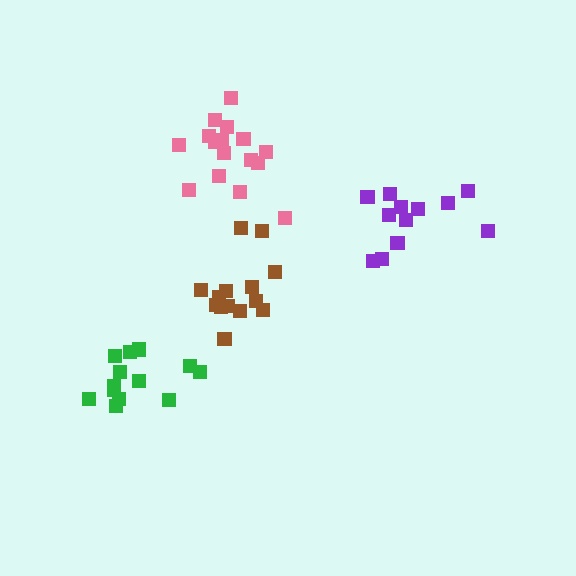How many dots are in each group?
Group 1: 12 dots, Group 2: 13 dots, Group 3: 16 dots, Group 4: 14 dots (55 total).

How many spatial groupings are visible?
There are 4 spatial groupings.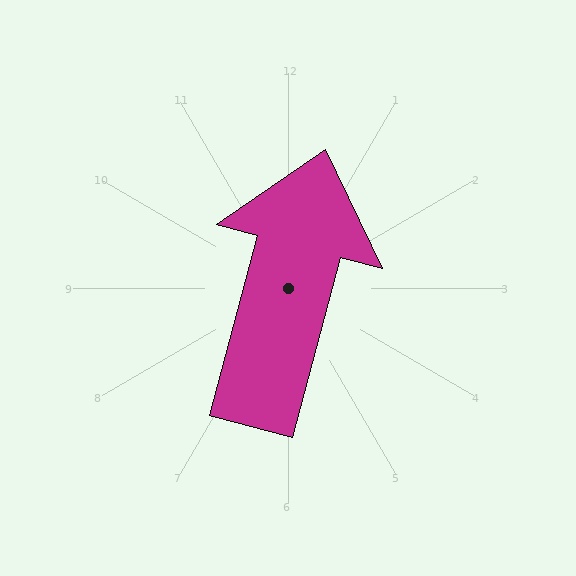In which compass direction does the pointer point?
North.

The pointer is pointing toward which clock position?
Roughly 1 o'clock.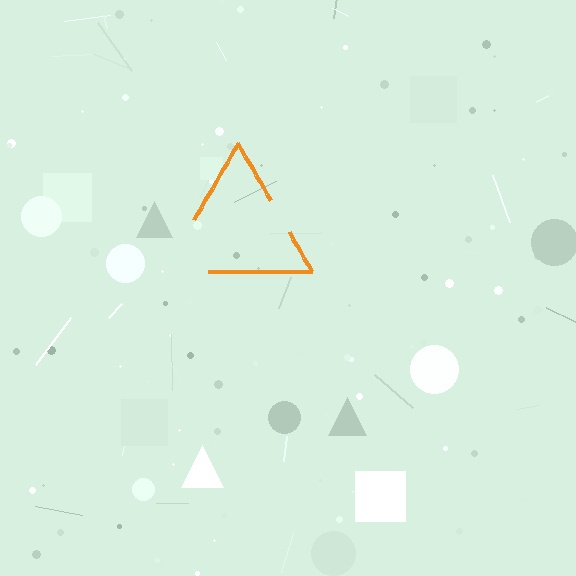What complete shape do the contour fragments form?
The contour fragments form a triangle.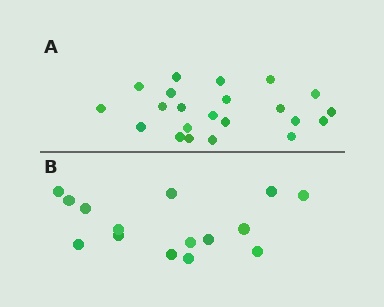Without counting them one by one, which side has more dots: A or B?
Region A (the top region) has more dots.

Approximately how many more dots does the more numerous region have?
Region A has roughly 8 or so more dots than region B.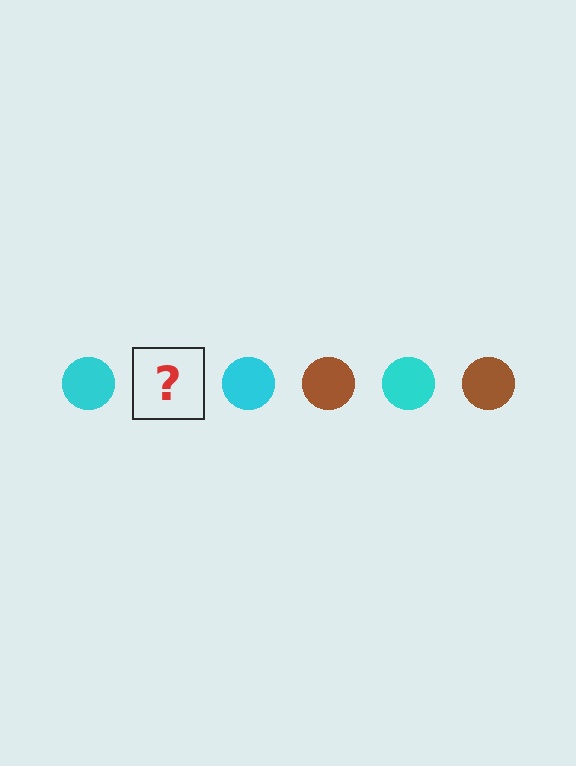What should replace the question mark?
The question mark should be replaced with a brown circle.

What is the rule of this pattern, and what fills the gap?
The rule is that the pattern cycles through cyan, brown circles. The gap should be filled with a brown circle.